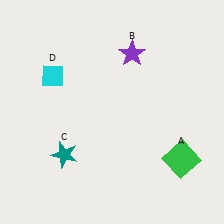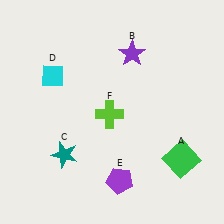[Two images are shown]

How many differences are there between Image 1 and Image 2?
There are 2 differences between the two images.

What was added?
A purple pentagon (E), a lime cross (F) were added in Image 2.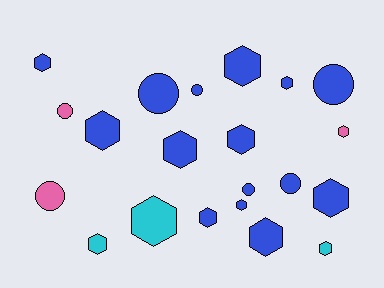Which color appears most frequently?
Blue, with 15 objects.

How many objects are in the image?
There are 21 objects.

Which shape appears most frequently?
Hexagon, with 14 objects.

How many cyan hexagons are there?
There are 3 cyan hexagons.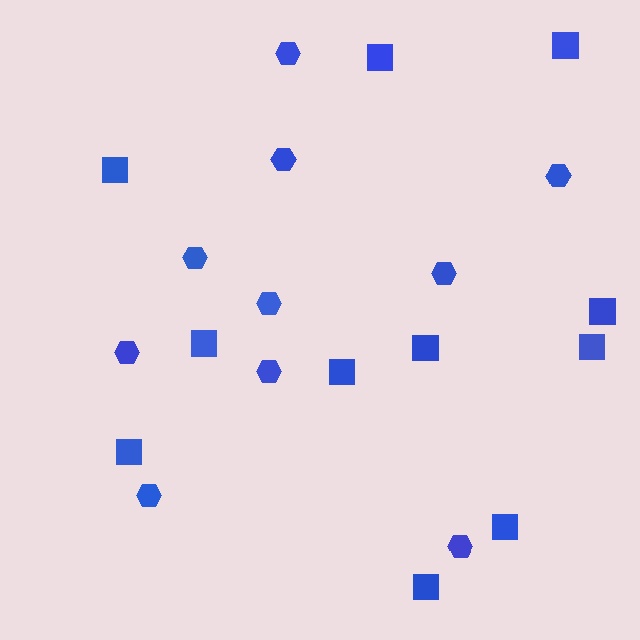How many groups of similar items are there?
There are 2 groups: one group of squares (11) and one group of hexagons (10).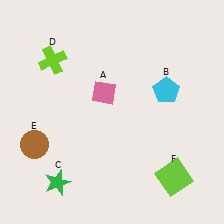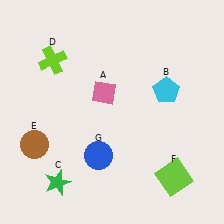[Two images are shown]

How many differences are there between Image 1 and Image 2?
There is 1 difference between the two images.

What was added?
A blue circle (G) was added in Image 2.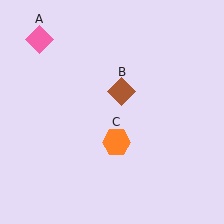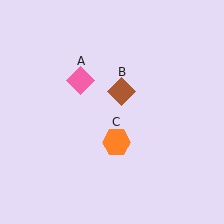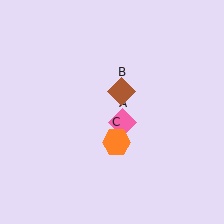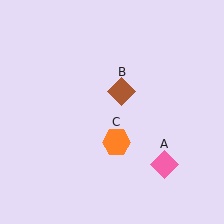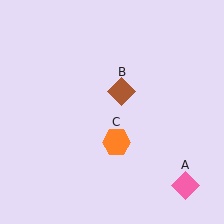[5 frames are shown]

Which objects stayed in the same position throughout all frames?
Brown diamond (object B) and orange hexagon (object C) remained stationary.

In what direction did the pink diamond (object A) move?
The pink diamond (object A) moved down and to the right.